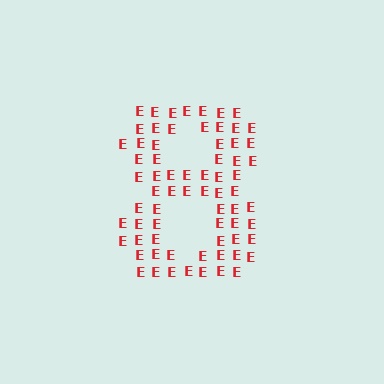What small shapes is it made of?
It is made of small letter E's.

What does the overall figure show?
The overall figure shows the digit 8.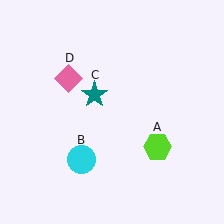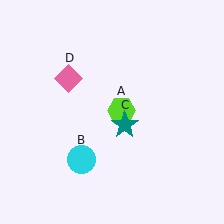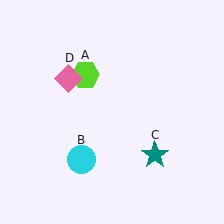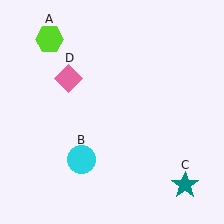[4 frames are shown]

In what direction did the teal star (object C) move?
The teal star (object C) moved down and to the right.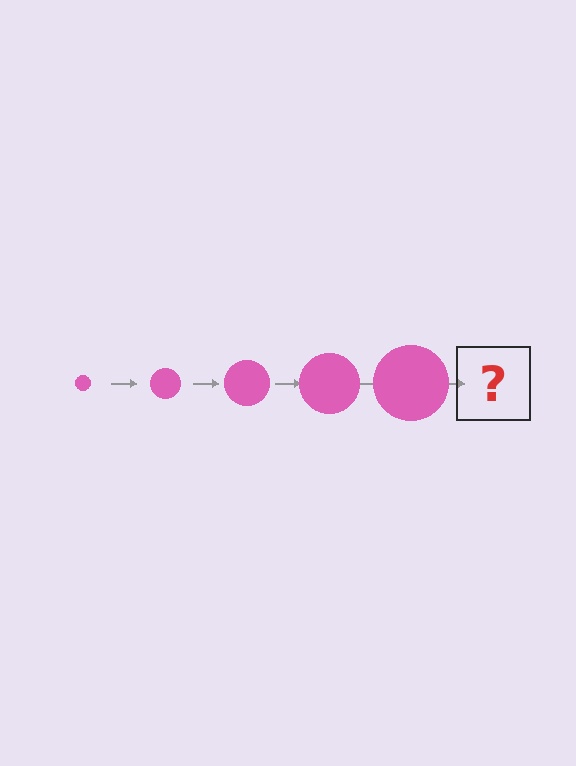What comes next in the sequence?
The next element should be a pink circle, larger than the previous one.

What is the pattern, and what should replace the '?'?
The pattern is that the circle gets progressively larger each step. The '?' should be a pink circle, larger than the previous one.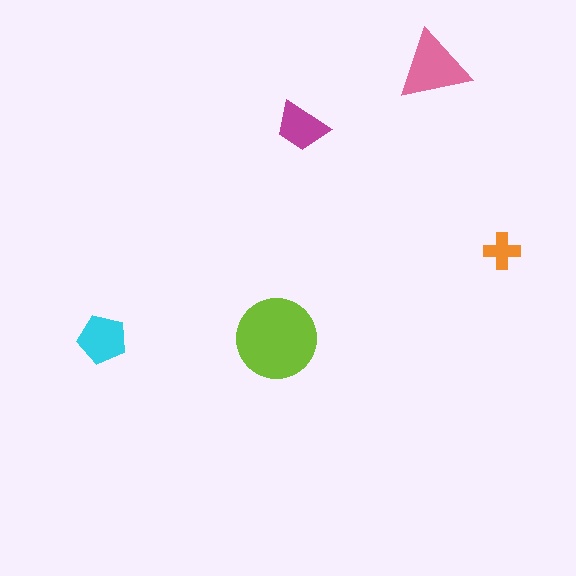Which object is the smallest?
The orange cross.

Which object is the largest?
The lime circle.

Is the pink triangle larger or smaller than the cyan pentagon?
Larger.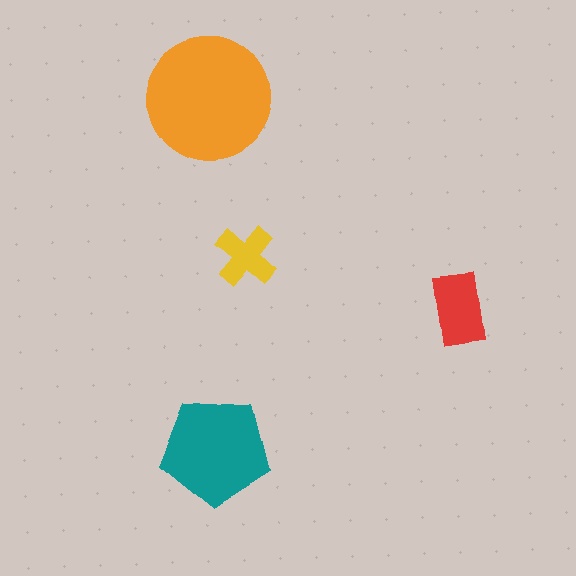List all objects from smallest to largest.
The yellow cross, the red rectangle, the teal pentagon, the orange circle.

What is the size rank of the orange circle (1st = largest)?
1st.